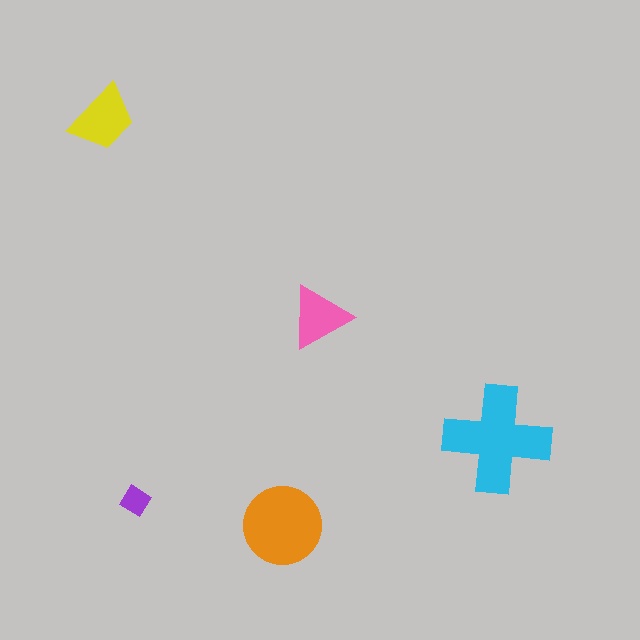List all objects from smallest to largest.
The purple diamond, the pink triangle, the yellow trapezoid, the orange circle, the cyan cross.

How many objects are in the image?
There are 5 objects in the image.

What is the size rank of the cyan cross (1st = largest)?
1st.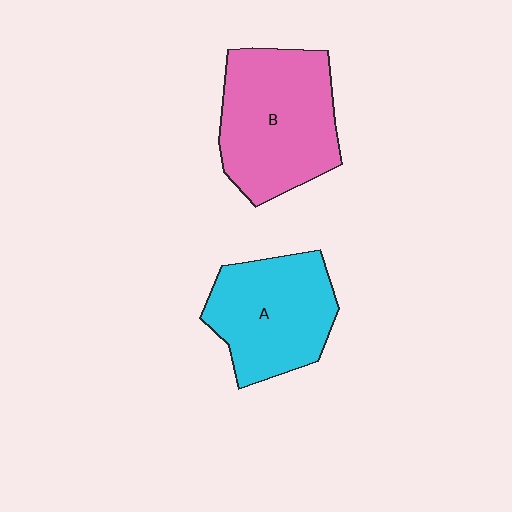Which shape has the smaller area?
Shape A (cyan).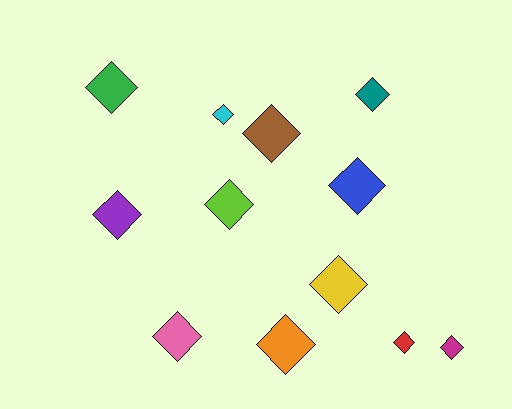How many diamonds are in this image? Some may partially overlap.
There are 12 diamonds.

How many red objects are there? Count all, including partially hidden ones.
There is 1 red object.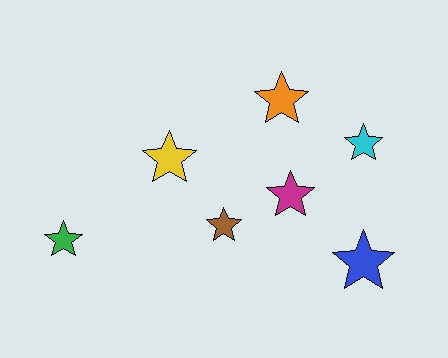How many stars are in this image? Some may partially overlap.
There are 7 stars.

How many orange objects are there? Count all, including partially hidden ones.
There is 1 orange object.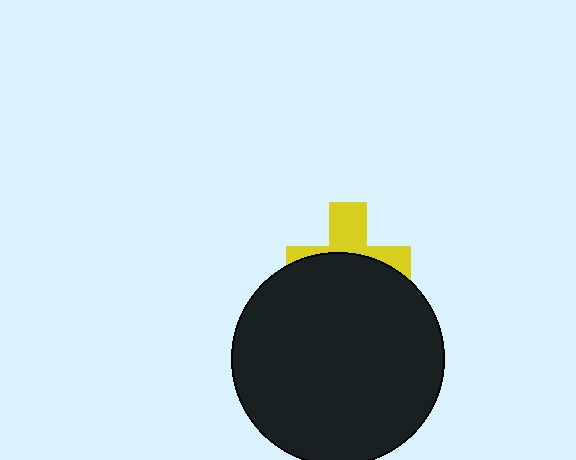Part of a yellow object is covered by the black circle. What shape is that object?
It is a cross.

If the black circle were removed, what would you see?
You would see the complete yellow cross.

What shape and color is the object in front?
The object in front is a black circle.